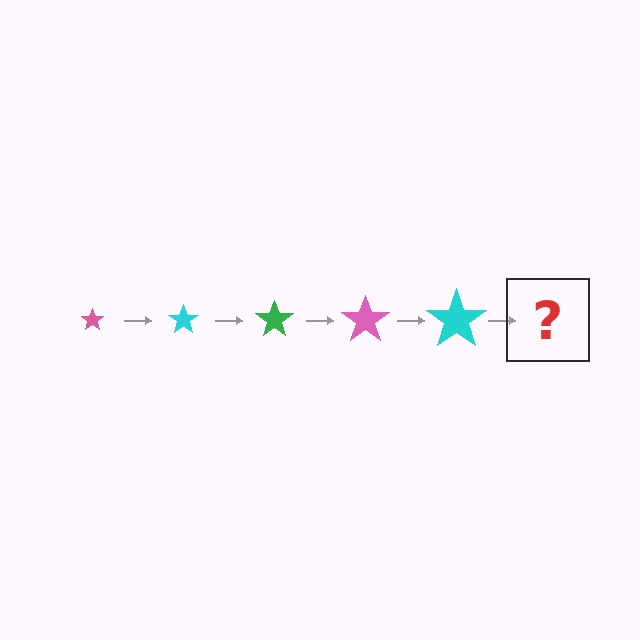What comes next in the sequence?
The next element should be a green star, larger than the previous one.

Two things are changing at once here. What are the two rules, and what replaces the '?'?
The two rules are that the star grows larger each step and the color cycles through pink, cyan, and green. The '?' should be a green star, larger than the previous one.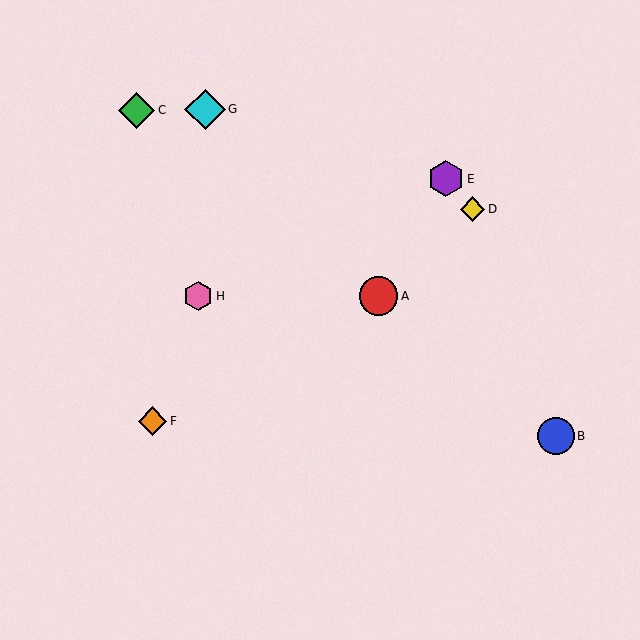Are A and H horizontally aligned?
Yes, both are at y≈296.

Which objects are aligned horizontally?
Objects A, H are aligned horizontally.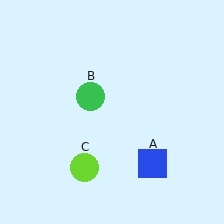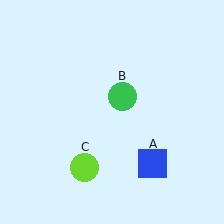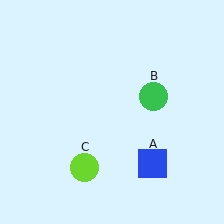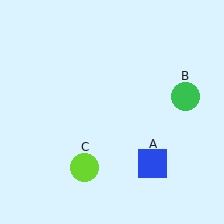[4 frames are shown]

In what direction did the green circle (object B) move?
The green circle (object B) moved right.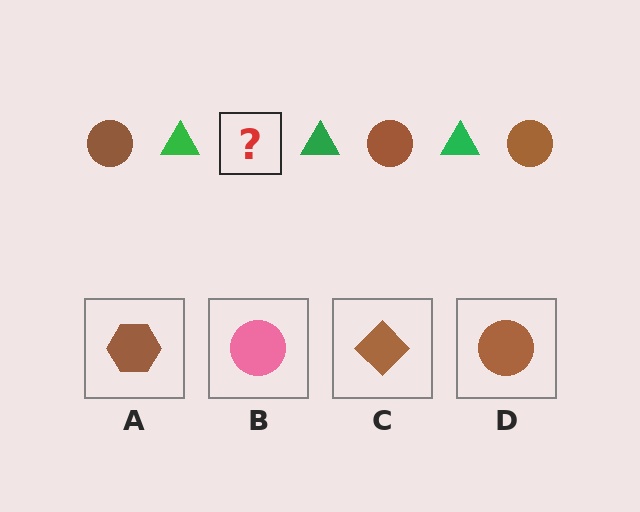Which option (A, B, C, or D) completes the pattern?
D.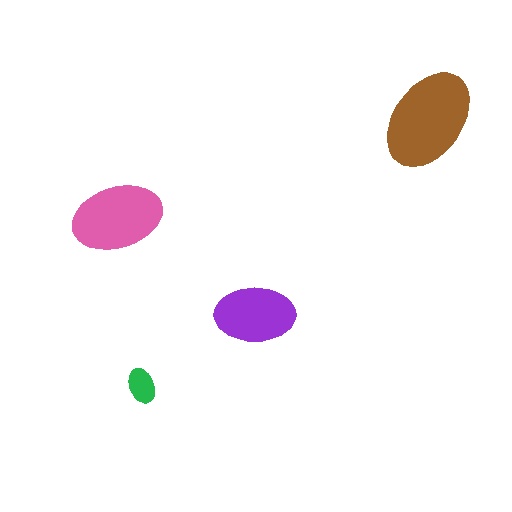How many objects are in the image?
There are 4 objects in the image.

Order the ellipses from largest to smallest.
the brown one, the pink one, the purple one, the green one.